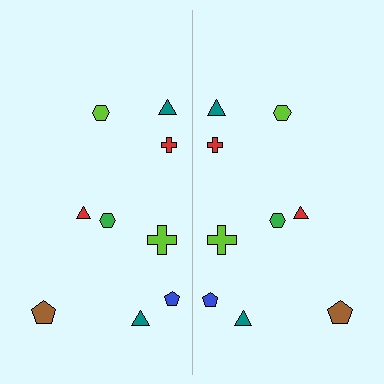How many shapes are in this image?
There are 18 shapes in this image.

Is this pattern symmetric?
Yes, this pattern has bilateral (reflection) symmetry.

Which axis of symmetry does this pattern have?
The pattern has a vertical axis of symmetry running through the center of the image.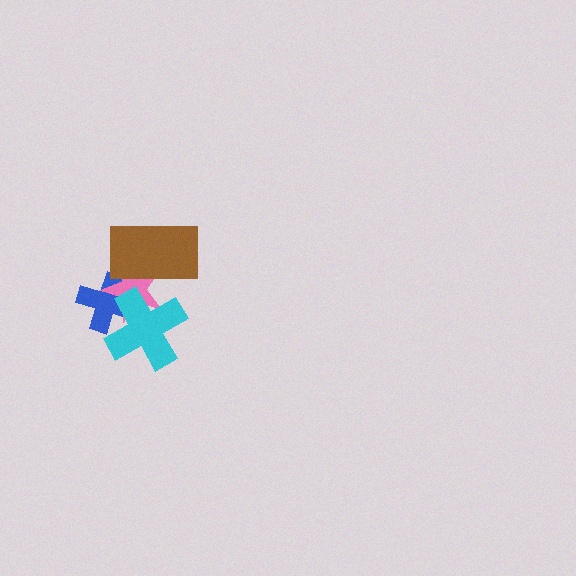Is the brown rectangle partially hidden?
Yes, it is partially covered by another shape.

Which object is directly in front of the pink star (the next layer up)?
The brown rectangle is directly in front of the pink star.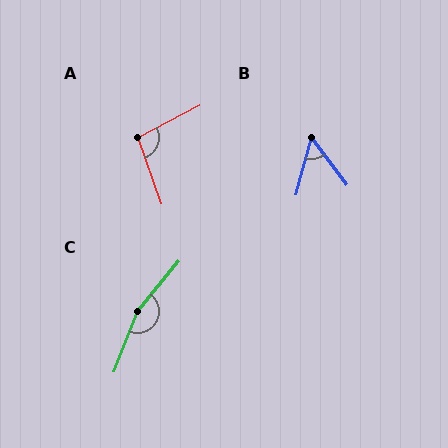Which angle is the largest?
C, at approximately 162 degrees.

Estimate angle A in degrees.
Approximately 98 degrees.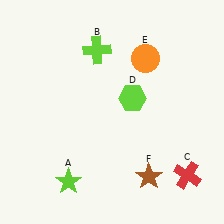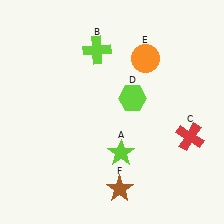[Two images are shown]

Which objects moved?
The objects that moved are: the lime star (A), the red cross (C), the brown star (F).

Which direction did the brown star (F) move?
The brown star (F) moved left.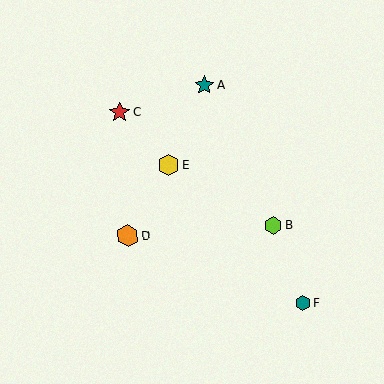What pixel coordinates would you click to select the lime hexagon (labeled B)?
Click at (273, 226) to select the lime hexagon B.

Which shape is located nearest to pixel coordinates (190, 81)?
The teal star (labeled A) at (204, 85) is nearest to that location.